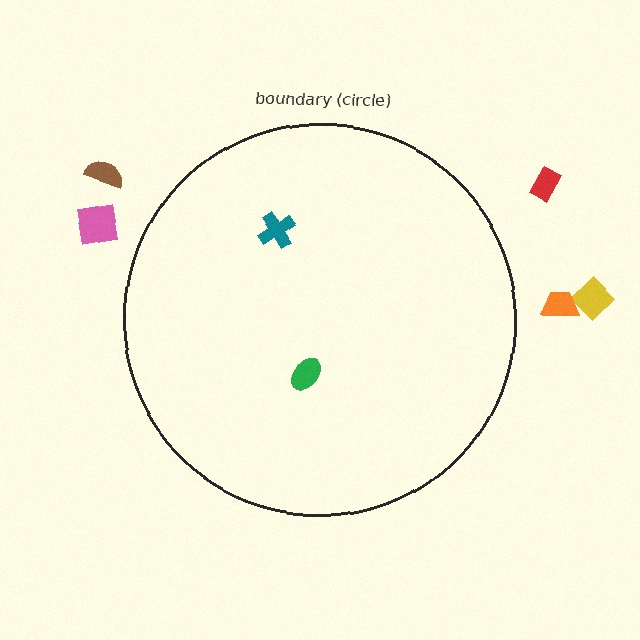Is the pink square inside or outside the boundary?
Outside.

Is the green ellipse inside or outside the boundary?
Inside.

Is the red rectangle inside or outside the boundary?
Outside.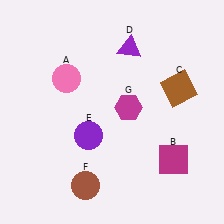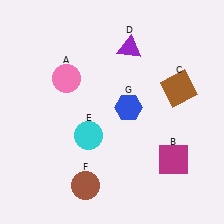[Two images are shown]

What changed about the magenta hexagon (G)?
In Image 1, G is magenta. In Image 2, it changed to blue.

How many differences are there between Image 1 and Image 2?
There are 2 differences between the two images.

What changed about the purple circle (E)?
In Image 1, E is purple. In Image 2, it changed to cyan.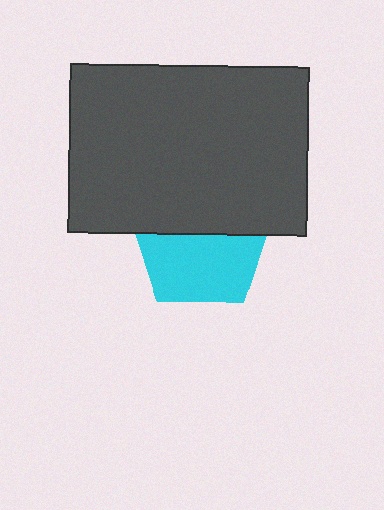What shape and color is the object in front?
The object in front is a dark gray rectangle.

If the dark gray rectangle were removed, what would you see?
You would see the complete cyan pentagon.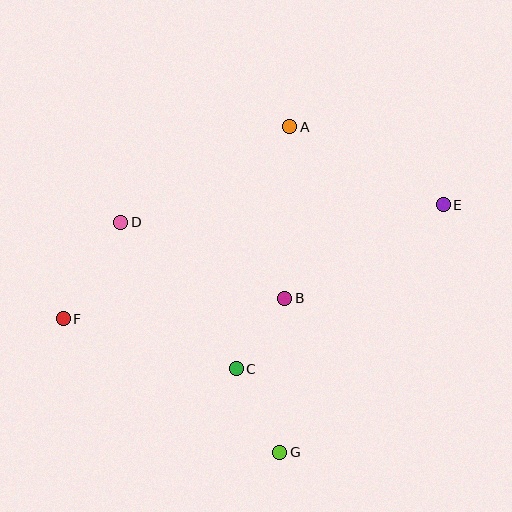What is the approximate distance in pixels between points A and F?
The distance between A and F is approximately 297 pixels.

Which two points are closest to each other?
Points B and C are closest to each other.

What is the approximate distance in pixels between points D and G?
The distance between D and G is approximately 280 pixels.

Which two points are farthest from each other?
Points E and F are farthest from each other.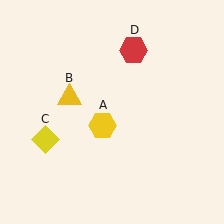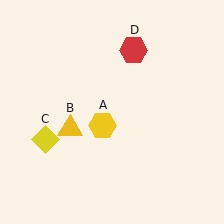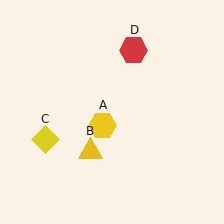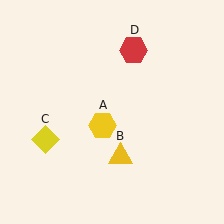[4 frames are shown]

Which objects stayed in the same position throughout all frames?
Yellow hexagon (object A) and yellow diamond (object C) and red hexagon (object D) remained stationary.